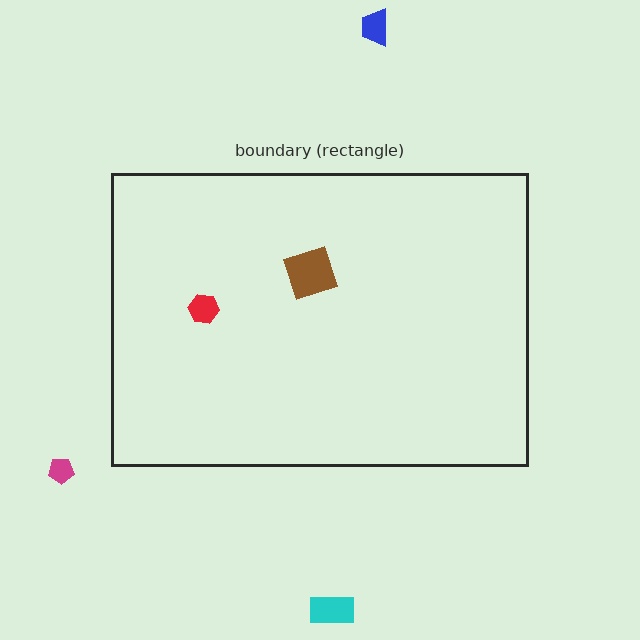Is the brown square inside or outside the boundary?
Inside.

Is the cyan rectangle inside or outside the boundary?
Outside.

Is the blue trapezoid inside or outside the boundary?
Outside.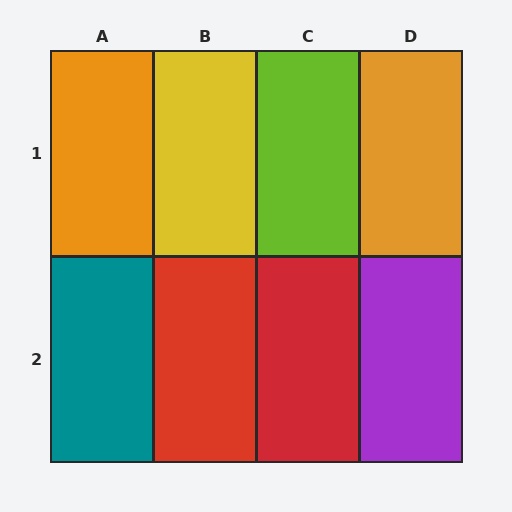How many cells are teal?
1 cell is teal.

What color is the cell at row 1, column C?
Lime.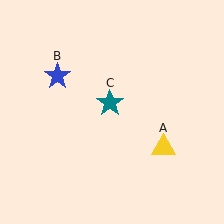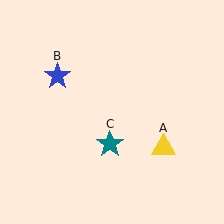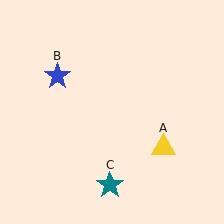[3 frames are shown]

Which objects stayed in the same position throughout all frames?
Yellow triangle (object A) and blue star (object B) remained stationary.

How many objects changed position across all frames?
1 object changed position: teal star (object C).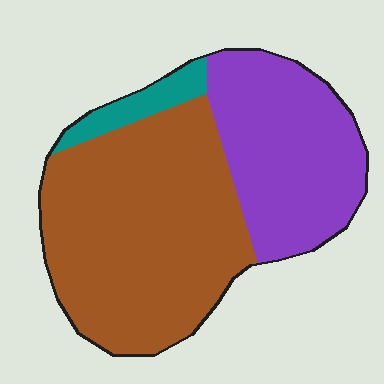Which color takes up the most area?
Brown, at roughly 60%.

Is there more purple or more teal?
Purple.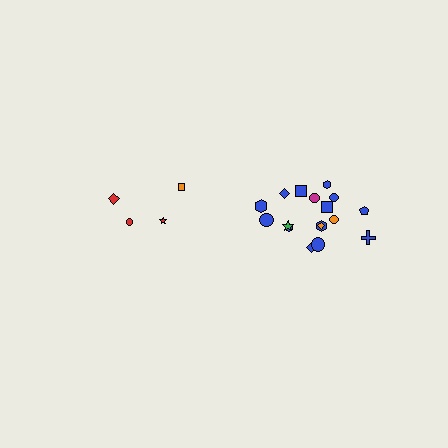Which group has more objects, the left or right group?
The right group.